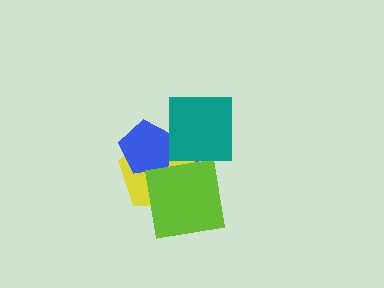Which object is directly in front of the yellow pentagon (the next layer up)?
The blue pentagon is directly in front of the yellow pentagon.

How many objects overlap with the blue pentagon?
3 objects overlap with the blue pentagon.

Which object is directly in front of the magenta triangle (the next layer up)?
The yellow pentagon is directly in front of the magenta triangle.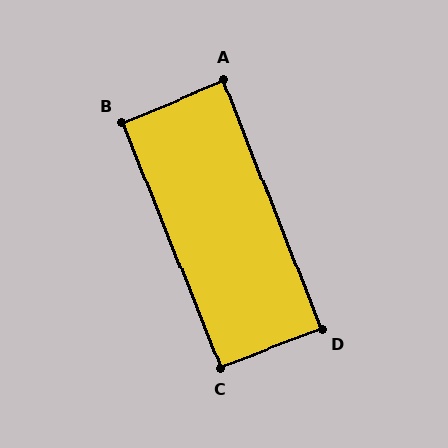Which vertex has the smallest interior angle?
A, at approximately 89 degrees.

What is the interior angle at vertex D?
Approximately 89 degrees (approximately right).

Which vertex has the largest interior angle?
C, at approximately 91 degrees.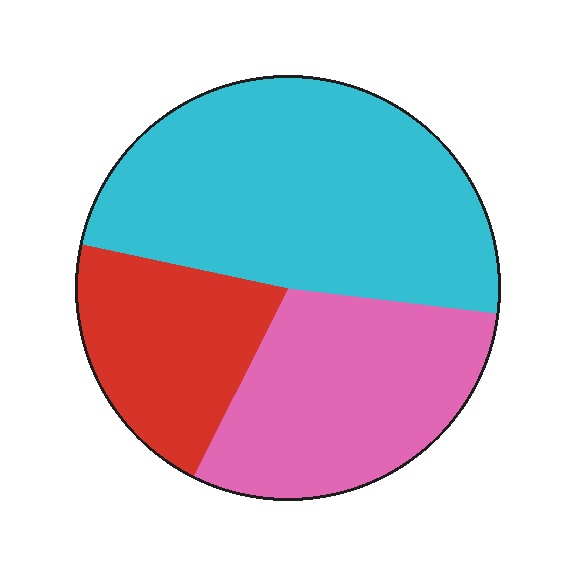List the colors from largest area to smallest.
From largest to smallest: cyan, pink, red.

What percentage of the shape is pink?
Pink takes up about one third (1/3) of the shape.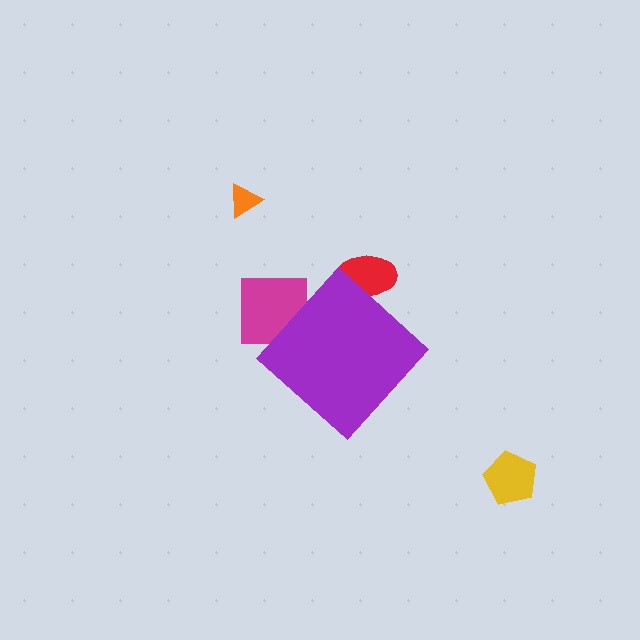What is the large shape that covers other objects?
A purple diamond.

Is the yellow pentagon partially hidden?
No, the yellow pentagon is fully visible.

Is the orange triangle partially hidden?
No, the orange triangle is fully visible.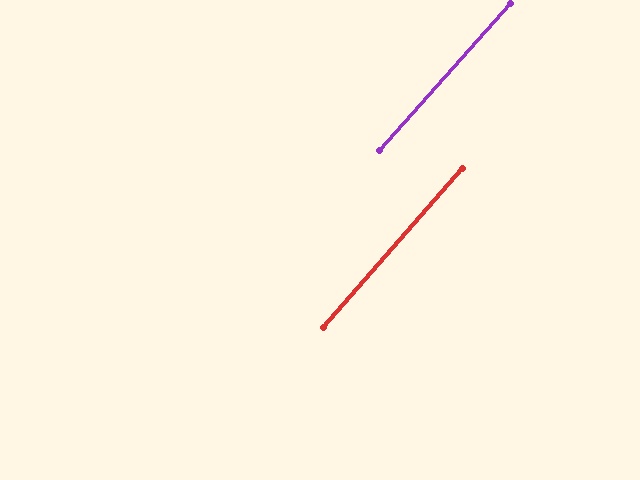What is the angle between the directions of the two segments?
Approximately 1 degree.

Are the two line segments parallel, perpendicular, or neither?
Parallel — their directions differ by only 0.7°.